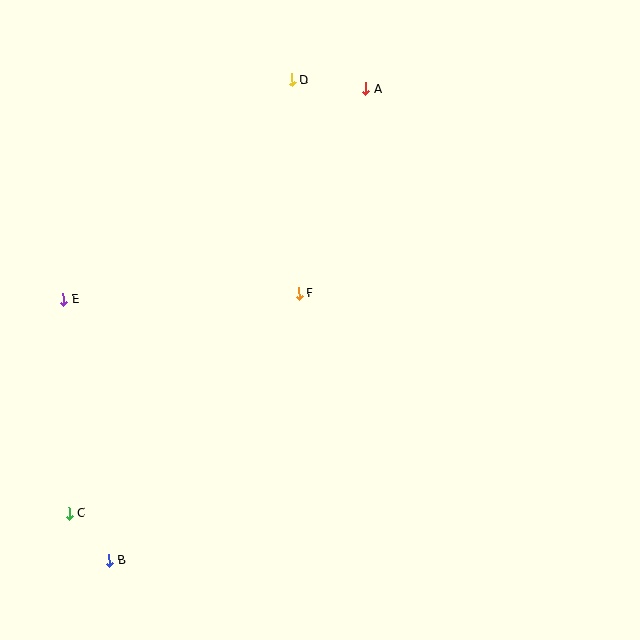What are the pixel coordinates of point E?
Point E is at (64, 299).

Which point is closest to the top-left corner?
Point D is closest to the top-left corner.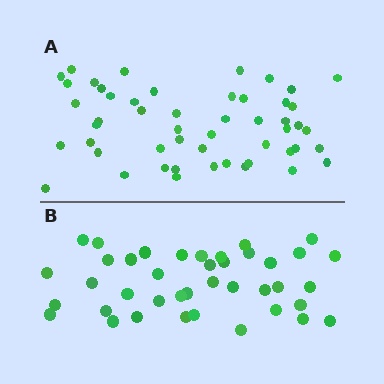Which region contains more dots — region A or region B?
Region A (the top region) has more dots.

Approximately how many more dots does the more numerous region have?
Region A has roughly 12 or so more dots than region B.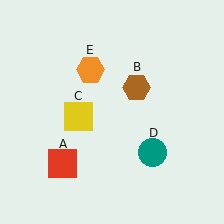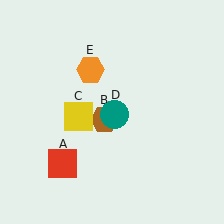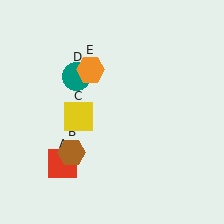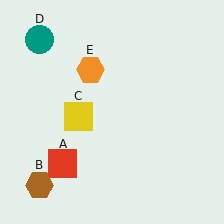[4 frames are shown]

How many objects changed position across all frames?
2 objects changed position: brown hexagon (object B), teal circle (object D).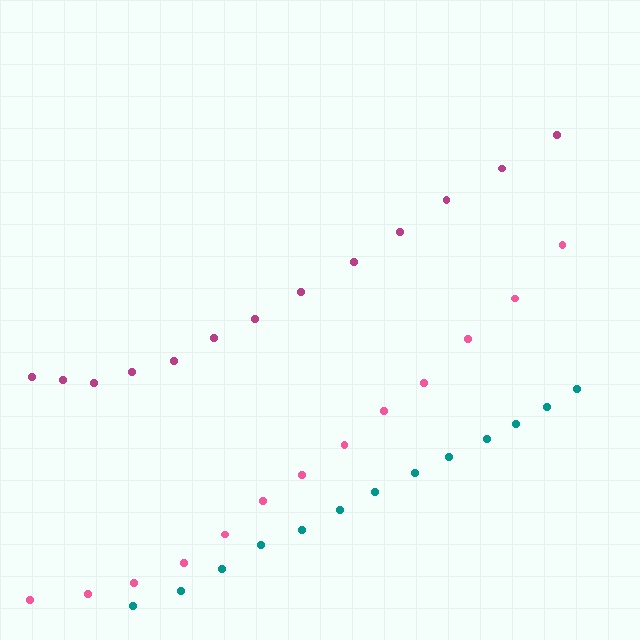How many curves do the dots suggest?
There are 3 distinct paths.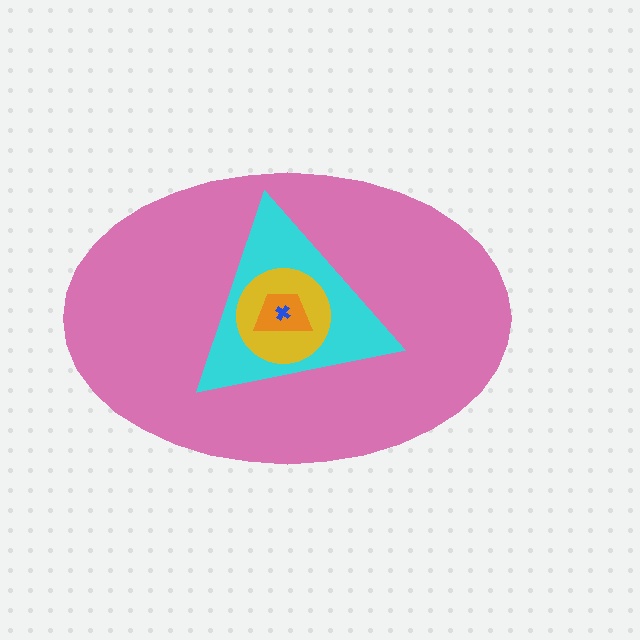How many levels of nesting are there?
5.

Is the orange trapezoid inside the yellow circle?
Yes.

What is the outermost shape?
The pink ellipse.